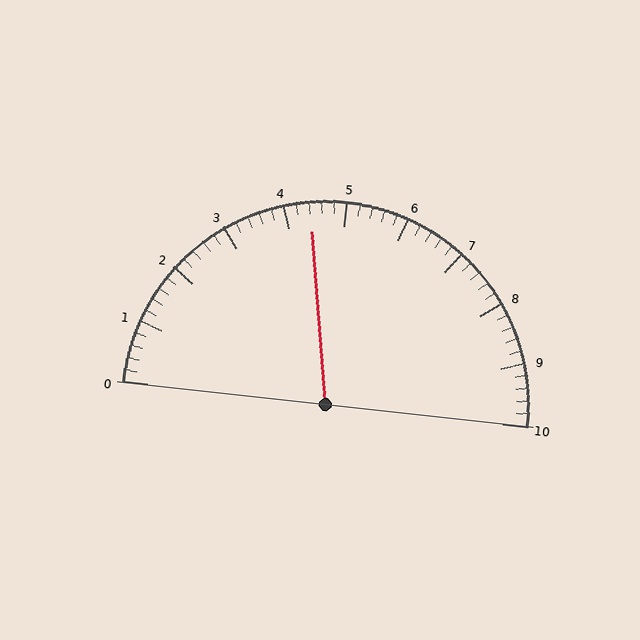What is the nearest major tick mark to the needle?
The nearest major tick mark is 4.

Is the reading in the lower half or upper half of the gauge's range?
The reading is in the lower half of the range (0 to 10).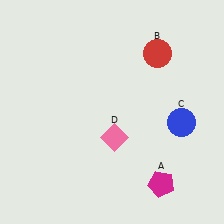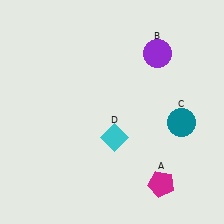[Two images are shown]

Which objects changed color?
B changed from red to purple. C changed from blue to teal. D changed from pink to cyan.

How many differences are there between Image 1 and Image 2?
There are 3 differences between the two images.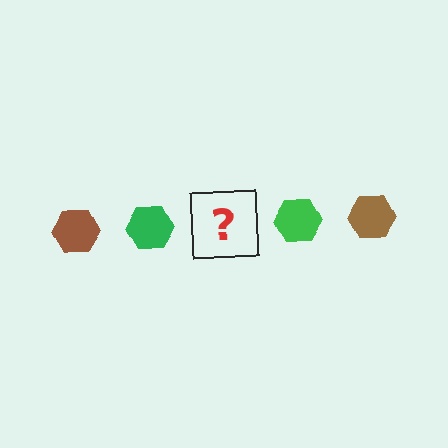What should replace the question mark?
The question mark should be replaced with a brown hexagon.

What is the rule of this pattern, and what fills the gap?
The rule is that the pattern cycles through brown, green hexagons. The gap should be filled with a brown hexagon.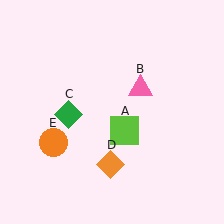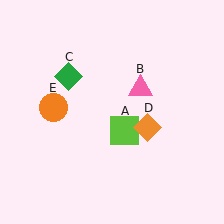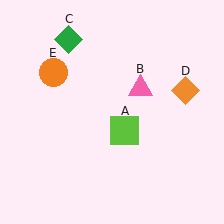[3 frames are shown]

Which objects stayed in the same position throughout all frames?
Lime square (object A) and pink triangle (object B) remained stationary.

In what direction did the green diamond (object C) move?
The green diamond (object C) moved up.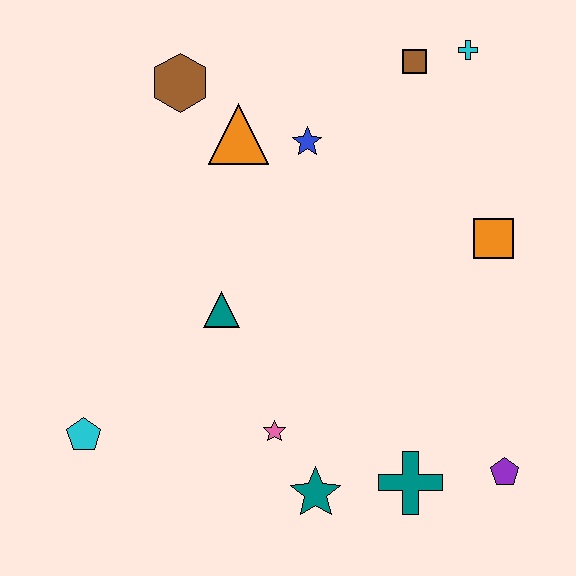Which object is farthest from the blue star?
The purple pentagon is farthest from the blue star.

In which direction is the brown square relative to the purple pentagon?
The brown square is above the purple pentagon.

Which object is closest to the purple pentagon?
The teal cross is closest to the purple pentagon.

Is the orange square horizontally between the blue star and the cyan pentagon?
No